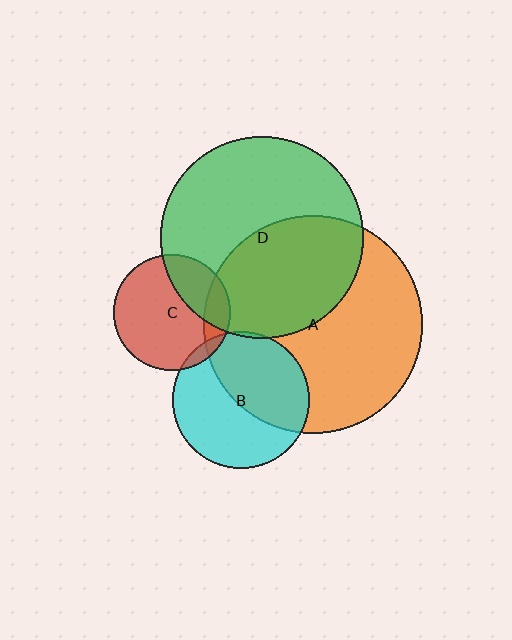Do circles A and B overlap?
Yes.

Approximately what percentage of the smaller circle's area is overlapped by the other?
Approximately 50%.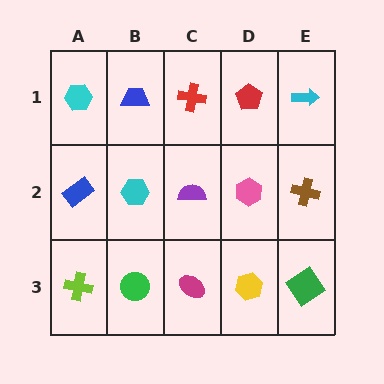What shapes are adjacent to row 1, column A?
A blue rectangle (row 2, column A), a blue trapezoid (row 1, column B).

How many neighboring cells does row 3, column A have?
2.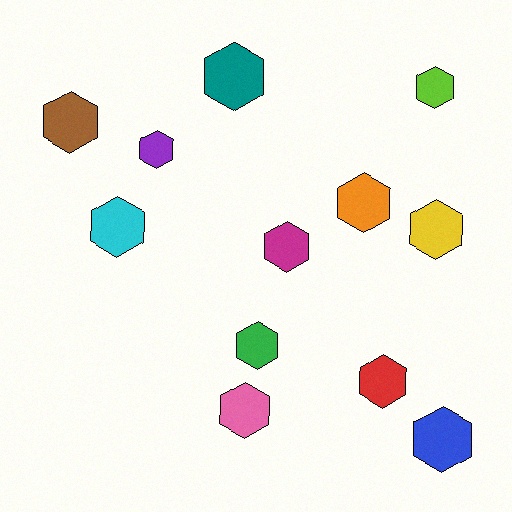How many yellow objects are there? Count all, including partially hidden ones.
There is 1 yellow object.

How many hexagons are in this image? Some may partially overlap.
There are 12 hexagons.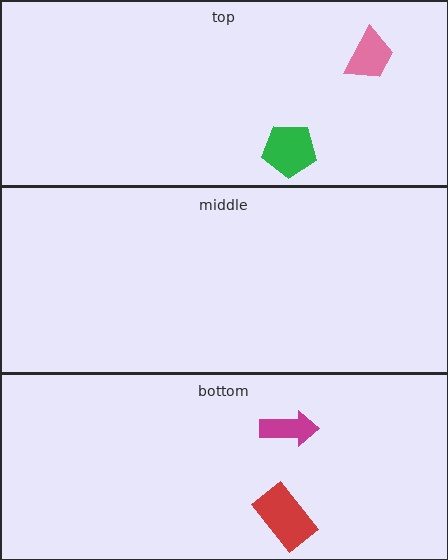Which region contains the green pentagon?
The top region.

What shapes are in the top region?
The green pentagon, the pink trapezoid.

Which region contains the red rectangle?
The bottom region.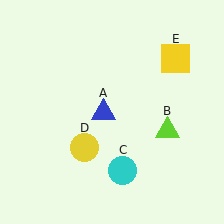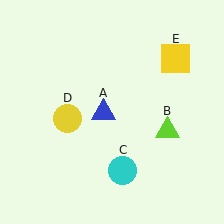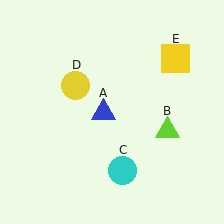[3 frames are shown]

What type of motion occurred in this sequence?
The yellow circle (object D) rotated clockwise around the center of the scene.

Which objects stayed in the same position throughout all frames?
Blue triangle (object A) and lime triangle (object B) and cyan circle (object C) and yellow square (object E) remained stationary.